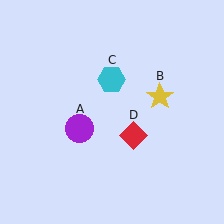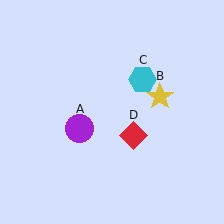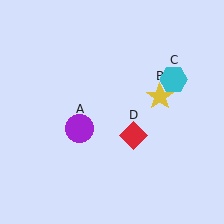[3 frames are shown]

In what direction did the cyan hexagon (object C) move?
The cyan hexagon (object C) moved right.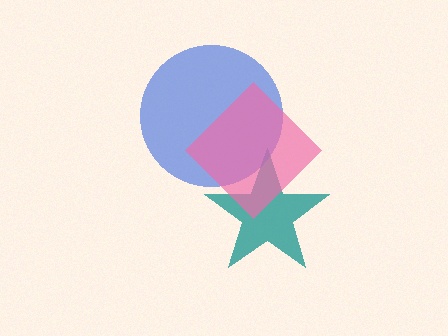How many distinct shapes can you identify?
There are 3 distinct shapes: a teal star, a blue circle, a pink diamond.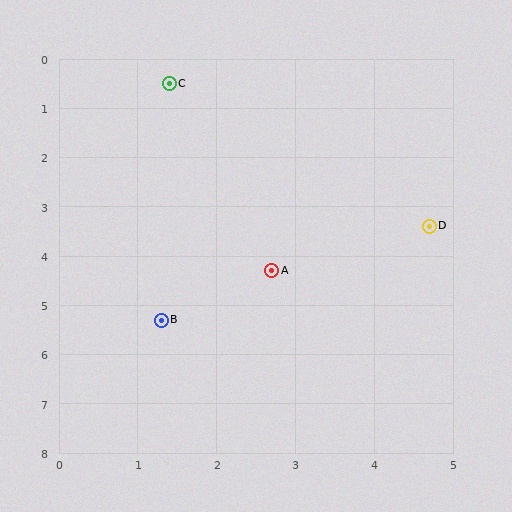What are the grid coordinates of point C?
Point C is at approximately (1.4, 0.5).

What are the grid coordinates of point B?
Point B is at approximately (1.3, 5.3).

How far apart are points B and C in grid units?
Points B and C are about 4.8 grid units apart.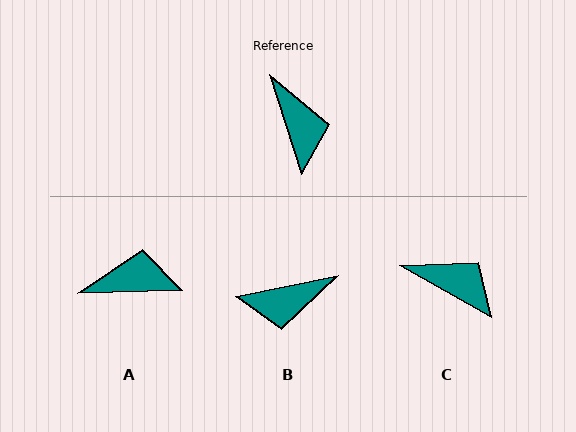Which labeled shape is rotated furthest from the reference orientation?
B, about 97 degrees away.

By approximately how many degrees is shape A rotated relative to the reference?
Approximately 73 degrees counter-clockwise.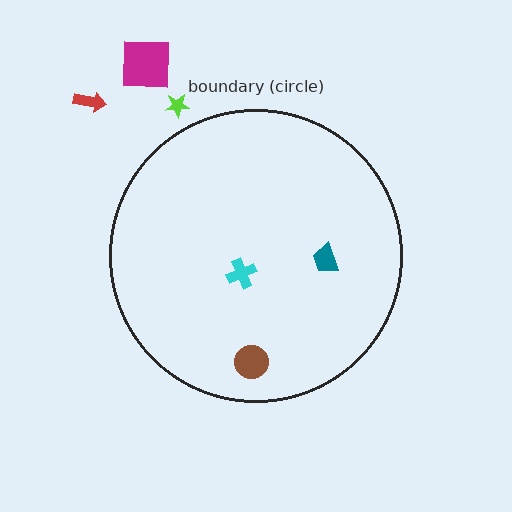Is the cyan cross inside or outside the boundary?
Inside.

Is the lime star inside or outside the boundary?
Outside.